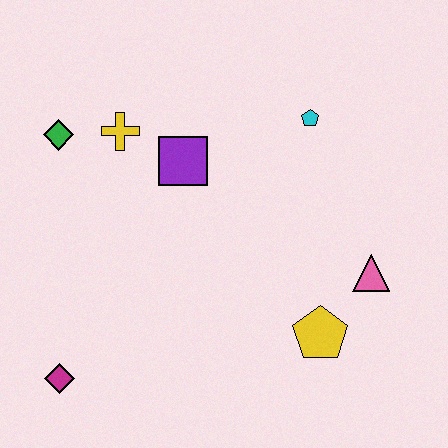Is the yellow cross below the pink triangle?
No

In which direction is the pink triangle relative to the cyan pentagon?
The pink triangle is below the cyan pentagon.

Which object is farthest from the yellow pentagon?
The green diamond is farthest from the yellow pentagon.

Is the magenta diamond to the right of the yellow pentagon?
No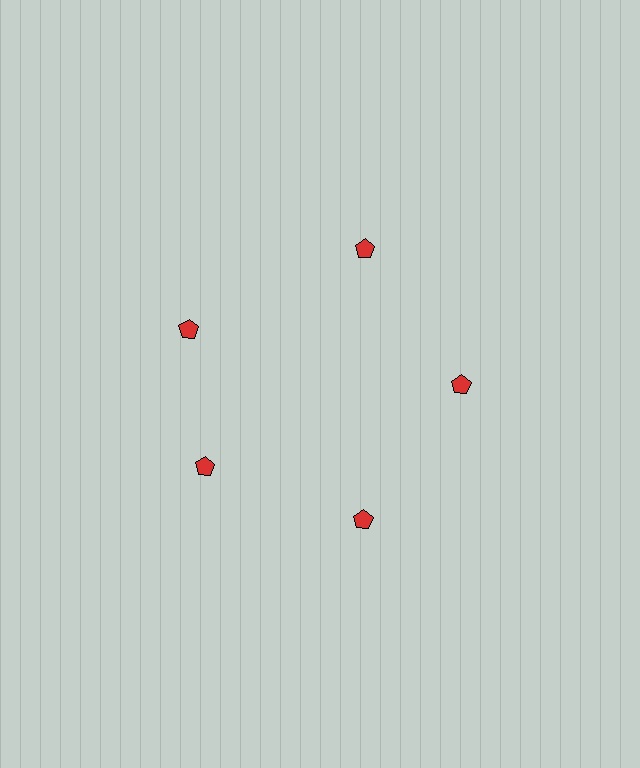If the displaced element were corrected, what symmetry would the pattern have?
It would have 5-fold rotational symmetry — the pattern would map onto itself every 72 degrees.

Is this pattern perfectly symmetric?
No. The 5 red pentagons are arranged in a ring, but one element near the 10 o'clock position is rotated out of alignment along the ring, breaking the 5-fold rotational symmetry.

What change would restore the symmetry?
The symmetry would be restored by rotating it back into even spacing with its neighbors so that all 5 pentagons sit at equal angles and equal distance from the center.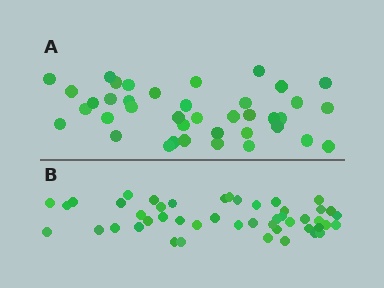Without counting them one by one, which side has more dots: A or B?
Region B (the bottom region) has more dots.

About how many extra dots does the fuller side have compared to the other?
Region B has roughly 8 or so more dots than region A.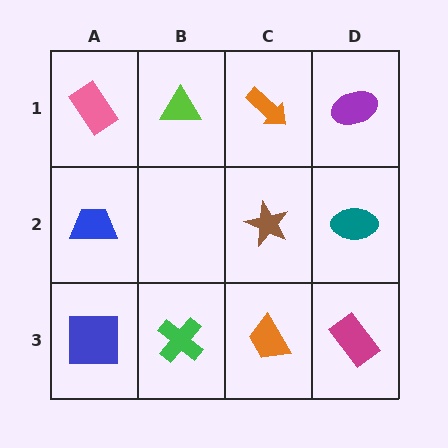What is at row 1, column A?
A pink rectangle.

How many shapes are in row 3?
4 shapes.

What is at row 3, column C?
An orange trapezoid.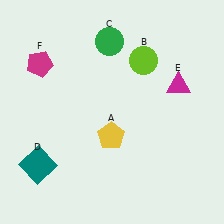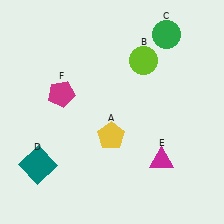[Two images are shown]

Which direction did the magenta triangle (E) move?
The magenta triangle (E) moved down.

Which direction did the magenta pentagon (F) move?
The magenta pentagon (F) moved down.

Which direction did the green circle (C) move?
The green circle (C) moved right.